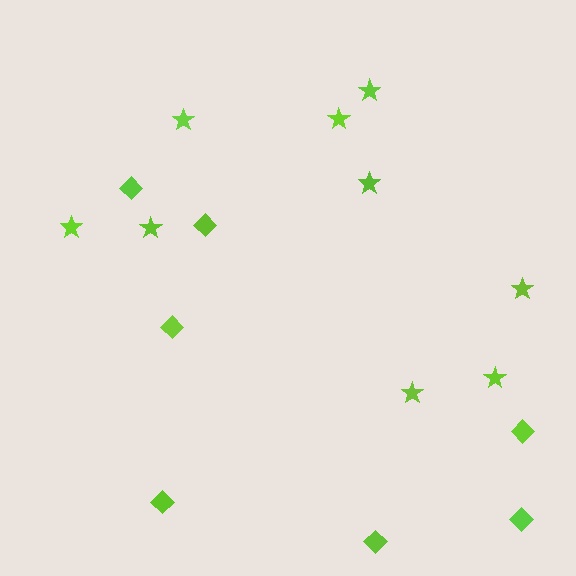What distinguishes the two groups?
There are 2 groups: one group of stars (9) and one group of diamonds (7).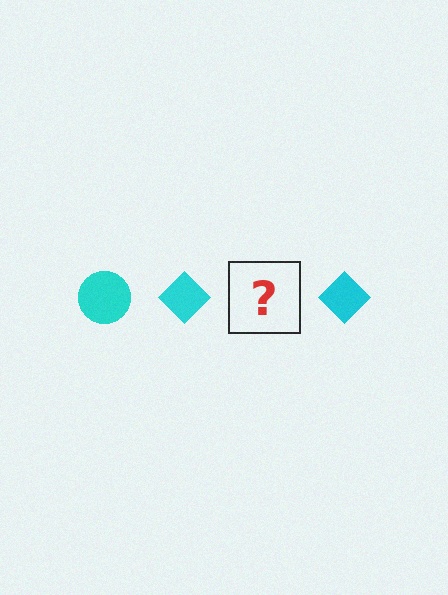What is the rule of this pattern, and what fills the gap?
The rule is that the pattern cycles through circle, diamond shapes in cyan. The gap should be filled with a cyan circle.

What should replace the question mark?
The question mark should be replaced with a cyan circle.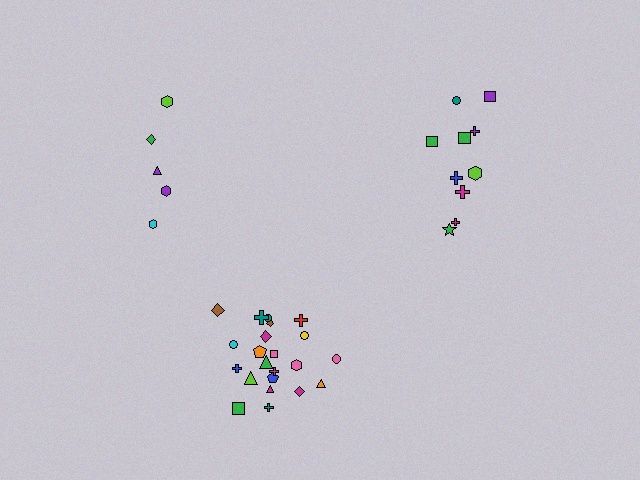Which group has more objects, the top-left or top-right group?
The top-right group.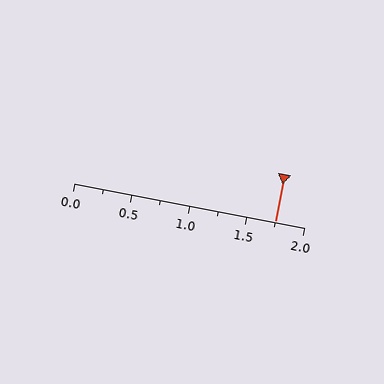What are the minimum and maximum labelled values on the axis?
The axis runs from 0.0 to 2.0.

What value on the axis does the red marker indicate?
The marker indicates approximately 1.75.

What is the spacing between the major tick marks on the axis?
The major ticks are spaced 0.5 apart.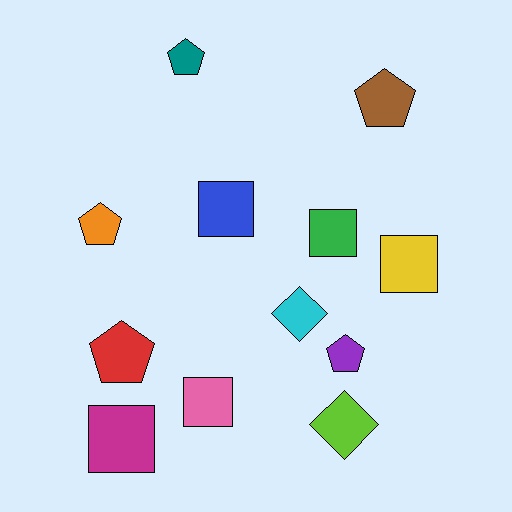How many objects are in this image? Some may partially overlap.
There are 12 objects.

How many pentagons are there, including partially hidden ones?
There are 5 pentagons.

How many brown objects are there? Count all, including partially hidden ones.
There is 1 brown object.